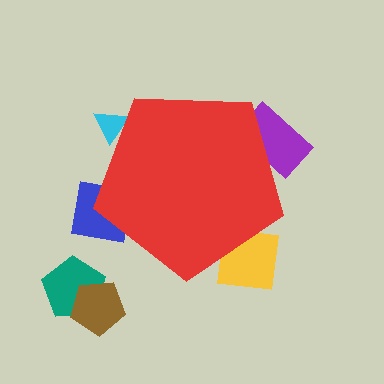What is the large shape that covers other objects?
A red pentagon.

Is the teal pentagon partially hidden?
No, the teal pentagon is fully visible.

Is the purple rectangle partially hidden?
Yes, the purple rectangle is partially hidden behind the red pentagon.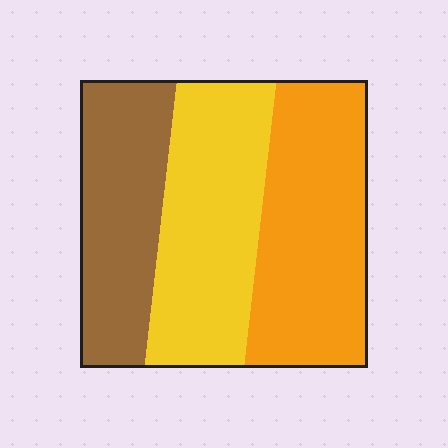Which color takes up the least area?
Brown, at roughly 30%.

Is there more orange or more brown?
Orange.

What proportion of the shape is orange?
Orange covers around 35% of the shape.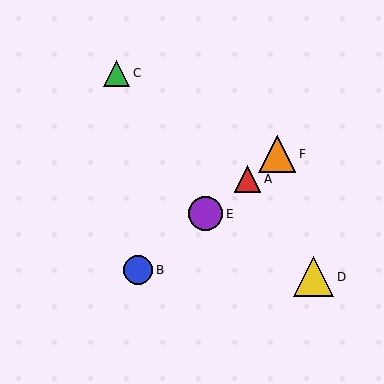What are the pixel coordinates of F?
Object F is at (277, 154).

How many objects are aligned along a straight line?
4 objects (A, B, E, F) are aligned along a straight line.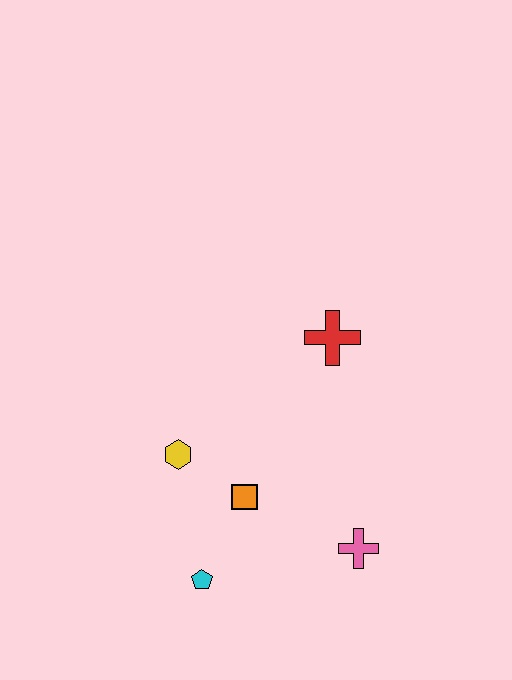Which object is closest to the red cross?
The orange square is closest to the red cross.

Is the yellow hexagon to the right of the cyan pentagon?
No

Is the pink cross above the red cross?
No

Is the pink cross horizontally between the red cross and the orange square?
No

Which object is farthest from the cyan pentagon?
The red cross is farthest from the cyan pentagon.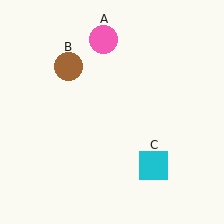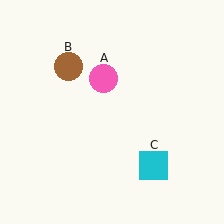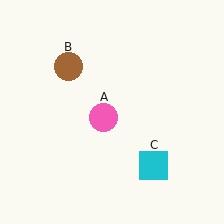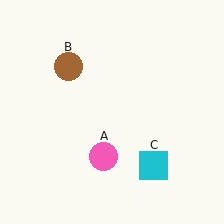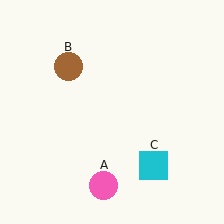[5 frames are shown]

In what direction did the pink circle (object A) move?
The pink circle (object A) moved down.